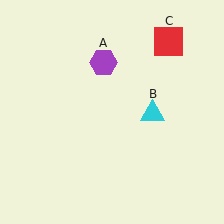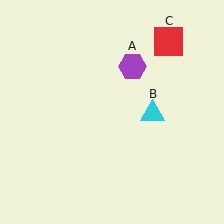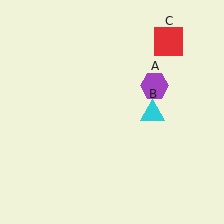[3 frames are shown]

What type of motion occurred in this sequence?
The purple hexagon (object A) rotated clockwise around the center of the scene.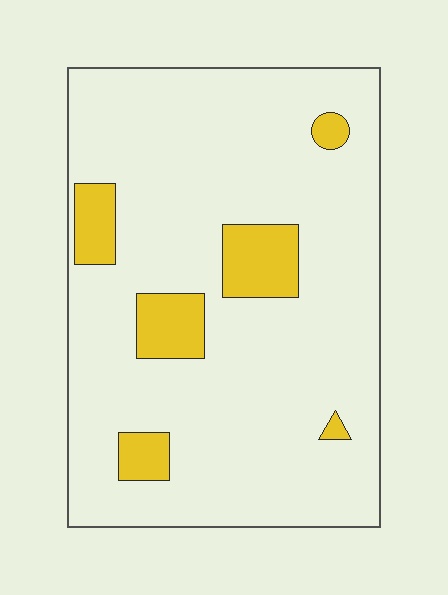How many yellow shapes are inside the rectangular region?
6.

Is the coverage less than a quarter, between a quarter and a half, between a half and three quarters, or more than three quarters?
Less than a quarter.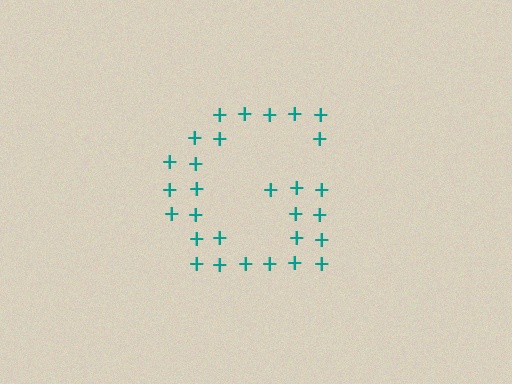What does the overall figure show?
The overall figure shows the letter G.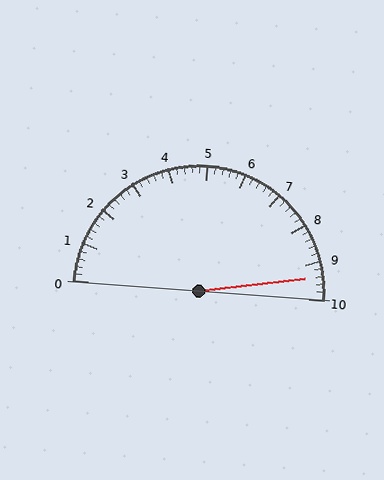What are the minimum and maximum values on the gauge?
The gauge ranges from 0 to 10.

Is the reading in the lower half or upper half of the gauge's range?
The reading is in the upper half of the range (0 to 10).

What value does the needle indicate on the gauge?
The needle indicates approximately 9.4.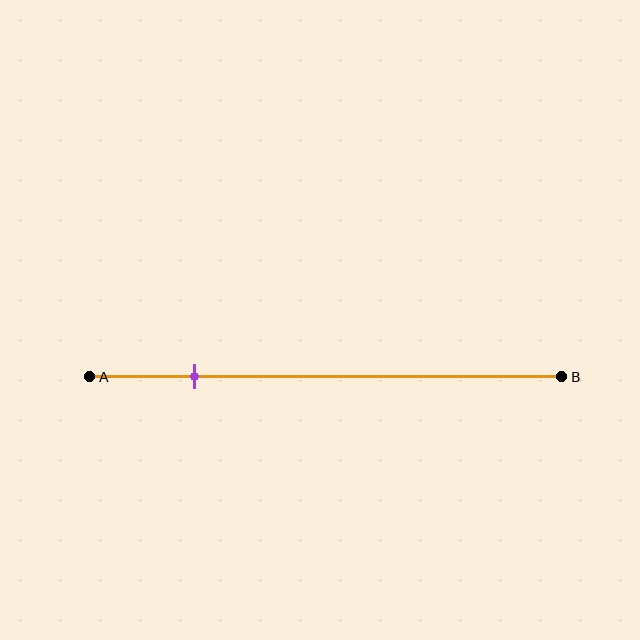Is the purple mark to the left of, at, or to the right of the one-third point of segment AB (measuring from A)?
The purple mark is to the left of the one-third point of segment AB.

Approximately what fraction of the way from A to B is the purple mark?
The purple mark is approximately 20% of the way from A to B.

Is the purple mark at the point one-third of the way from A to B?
No, the mark is at about 20% from A, not at the 33% one-third point.